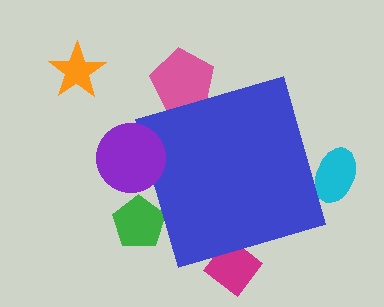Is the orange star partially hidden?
No, the orange star is fully visible.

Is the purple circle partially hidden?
No, the purple circle is fully visible.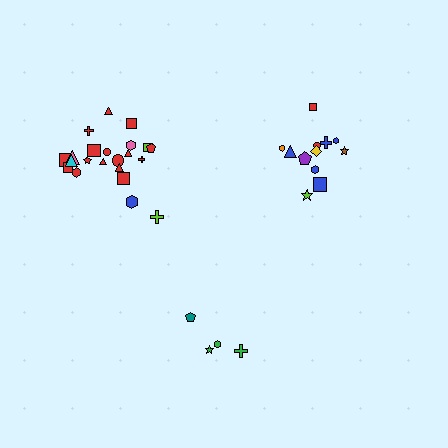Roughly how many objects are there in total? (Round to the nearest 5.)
Roughly 40 objects in total.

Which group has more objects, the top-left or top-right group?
The top-left group.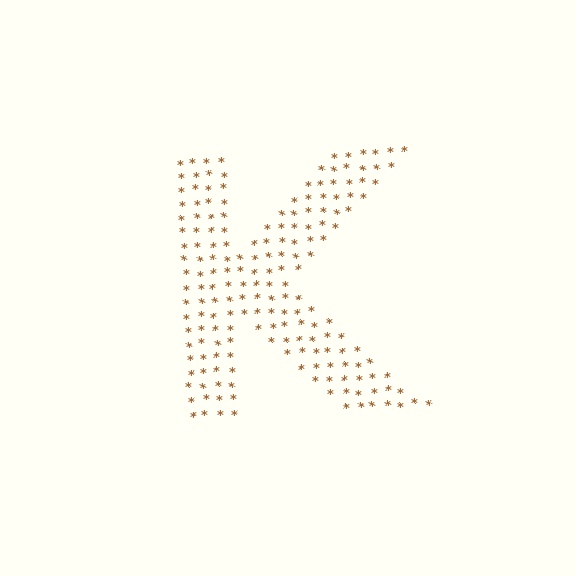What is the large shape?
The large shape is the letter K.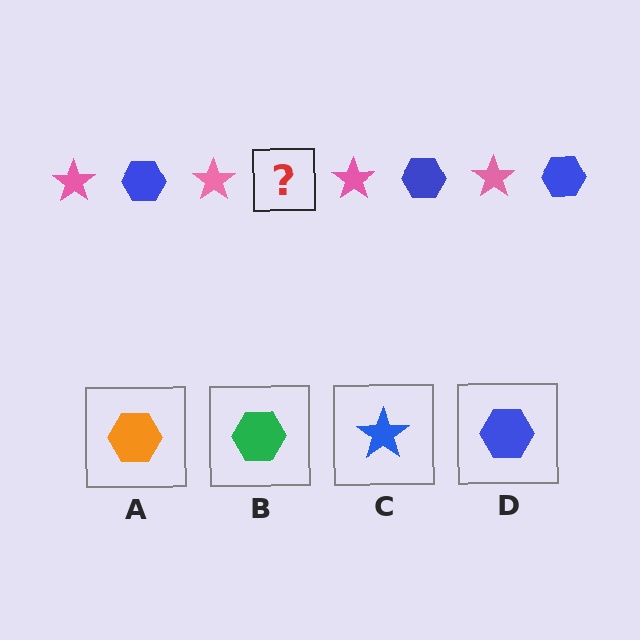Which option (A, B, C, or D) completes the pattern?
D.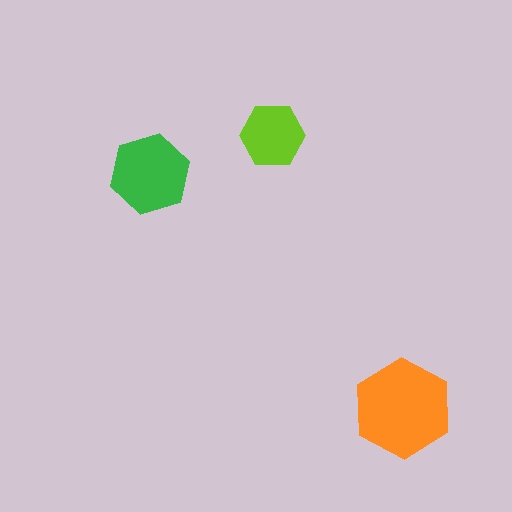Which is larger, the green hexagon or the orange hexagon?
The orange one.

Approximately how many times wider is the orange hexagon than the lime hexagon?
About 1.5 times wider.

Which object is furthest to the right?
The orange hexagon is rightmost.